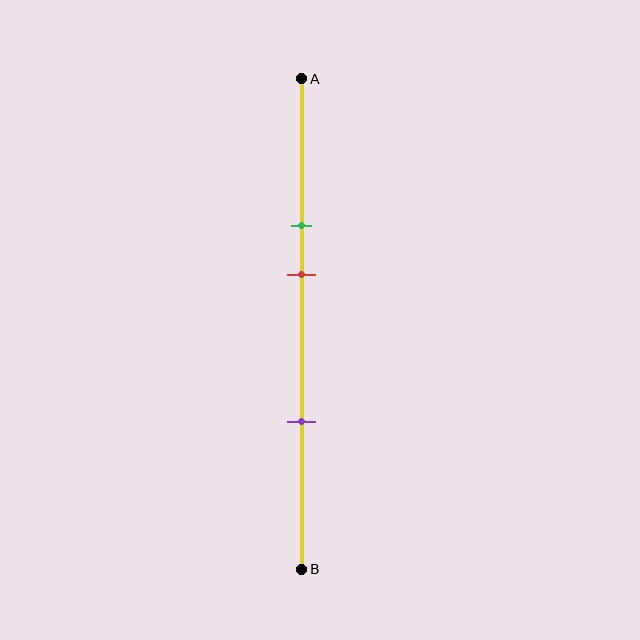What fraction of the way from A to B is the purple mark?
The purple mark is approximately 70% (0.7) of the way from A to B.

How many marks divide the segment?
There are 3 marks dividing the segment.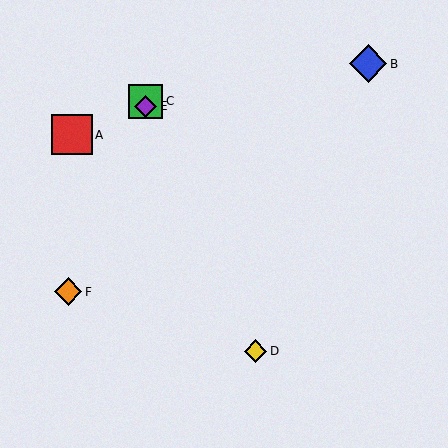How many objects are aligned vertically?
2 objects (C, E) are aligned vertically.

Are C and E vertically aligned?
Yes, both are at x≈146.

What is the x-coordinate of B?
Object B is at x≈368.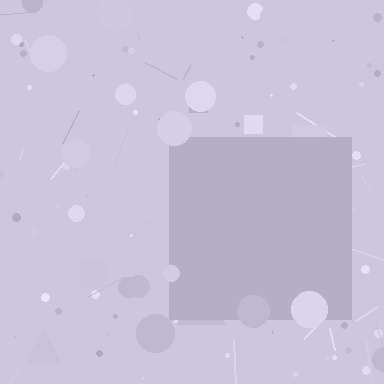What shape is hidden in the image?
A square is hidden in the image.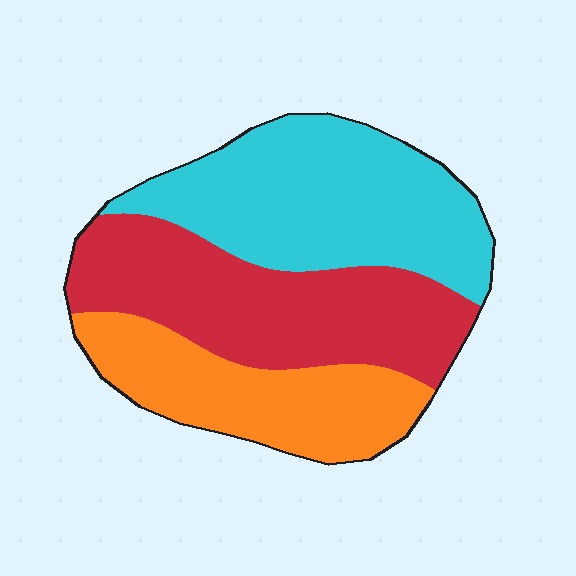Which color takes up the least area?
Orange, at roughly 25%.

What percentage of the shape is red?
Red takes up about three eighths (3/8) of the shape.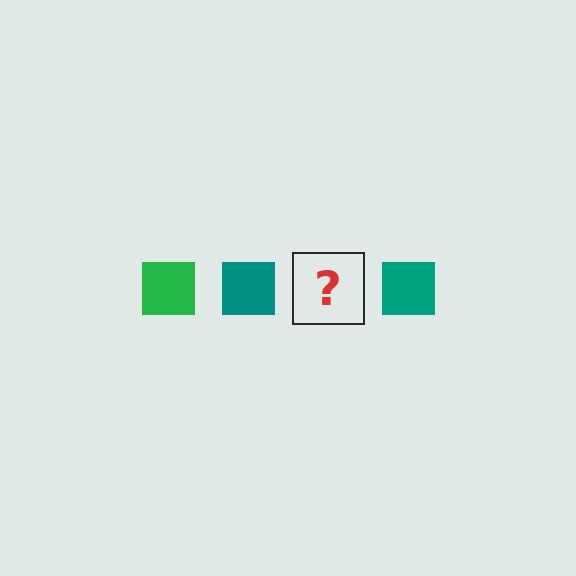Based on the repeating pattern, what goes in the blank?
The blank should be a green square.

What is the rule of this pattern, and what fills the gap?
The rule is that the pattern cycles through green, teal squares. The gap should be filled with a green square.